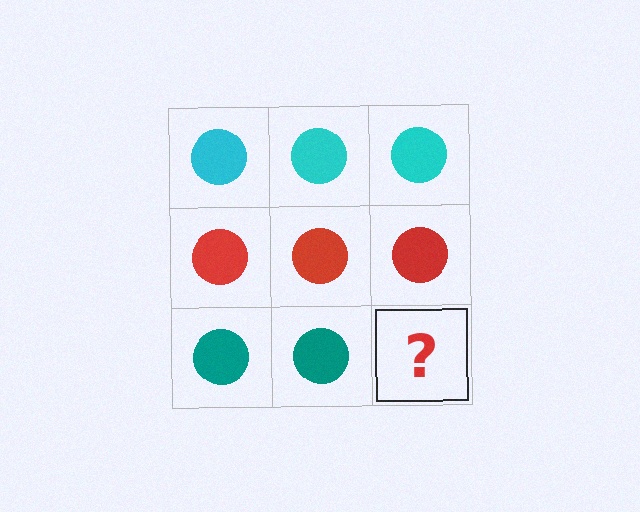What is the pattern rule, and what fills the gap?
The rule is that each row has a consistent color. The gap should be filled with a teal circle.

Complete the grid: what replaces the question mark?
The question mark should be replaced with a teal circle.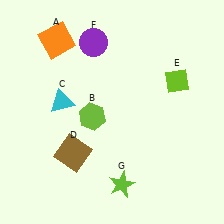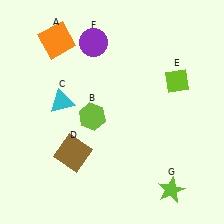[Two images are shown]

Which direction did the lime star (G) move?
The lime star (G) moved right.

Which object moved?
The lime star (G) moved right.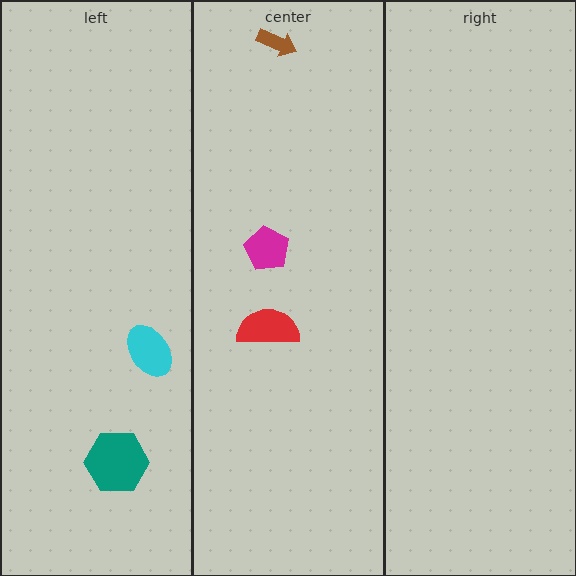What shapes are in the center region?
The magenta pentagon, the brown arrow, the red semicircle.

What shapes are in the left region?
The cyan ellipse, the teal hexagon.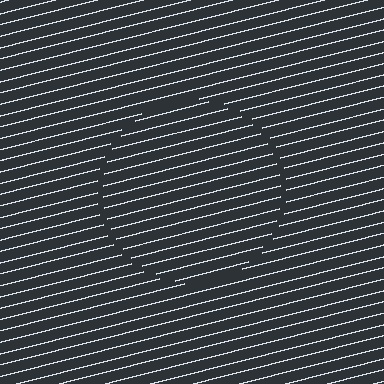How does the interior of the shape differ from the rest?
The interior of the shape contains the same grating, shifted by half a period — the contour is defined by the phase discontinuity where line-ends from the inner and outer gratings abut.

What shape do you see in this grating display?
An illusory circle. The interior of the shape contains the same grating, shifted by half a period — the contour is defined by the phase discontinuity where line-ends from the inner and outer gratings abut.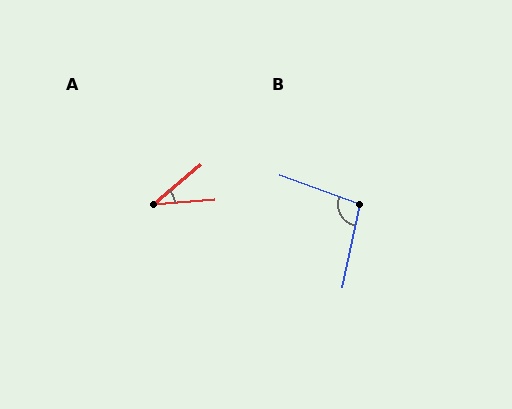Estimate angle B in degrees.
Approximately 98 degrees.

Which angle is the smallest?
A, at approximately 35 degrees.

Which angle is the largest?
B, at approximately 98 degrees.